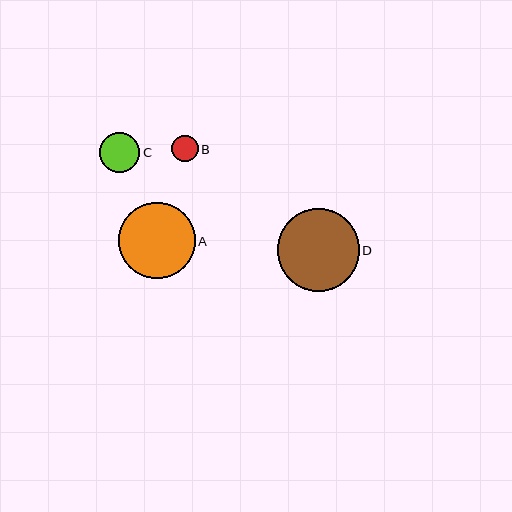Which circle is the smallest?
Circle B is the smallest with a size of approximately 27 pixels.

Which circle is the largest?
Circle D is the largest with a size of approximately 82 pixels.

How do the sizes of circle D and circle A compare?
Circle D and circle A are approximately the same size.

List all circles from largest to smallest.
From largest to smallest: D, A, C, B.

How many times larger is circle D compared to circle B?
Circle D is approximately 3.1 times the size of circle B.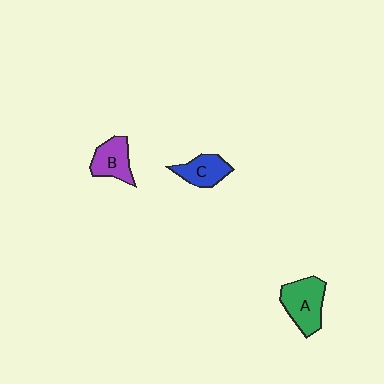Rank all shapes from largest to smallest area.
From largest to smallest: A (green), B (purple), C (blue).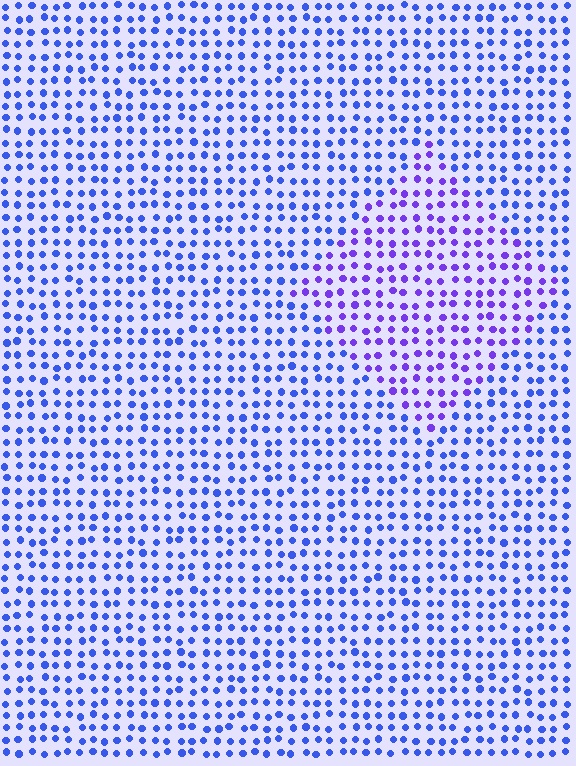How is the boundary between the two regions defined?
The boundary is defined purely by a slight shift in hue (about 32 degrees). Spacing, size, and orientation are identical on both sides.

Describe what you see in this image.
The image is filled with small blue elements in a uniform arrangement. A diamond-shaped region is visible where the elements are tinted to a slightly different hue, forming a subtle color boundary.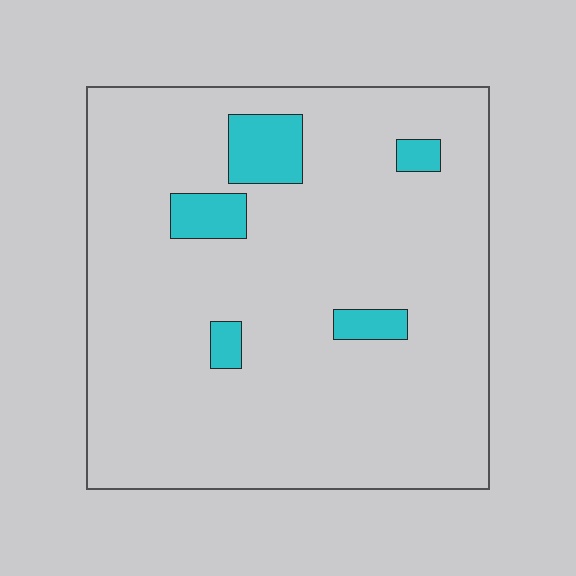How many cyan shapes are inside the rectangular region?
5.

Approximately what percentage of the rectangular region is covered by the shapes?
Approximately 10%.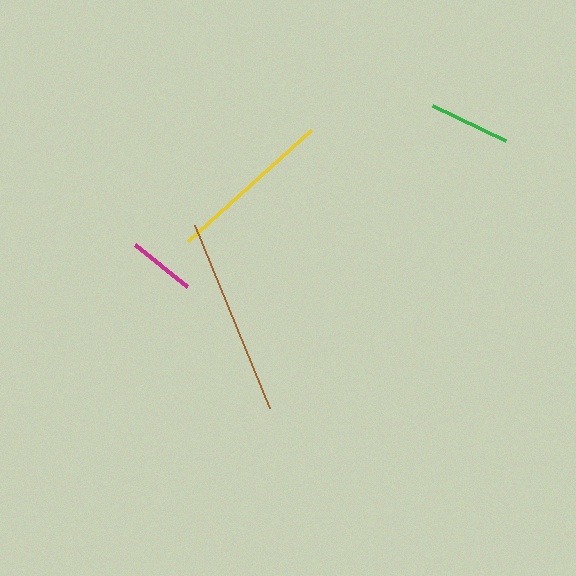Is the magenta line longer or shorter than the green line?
The green line is longer than the magenta line.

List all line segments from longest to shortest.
From longest to shortest: brown, yellow, green, magenta.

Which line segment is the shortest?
The magenta line is the shortest at approximately 67 pixels.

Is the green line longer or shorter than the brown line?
The brown line is longer than the green line.